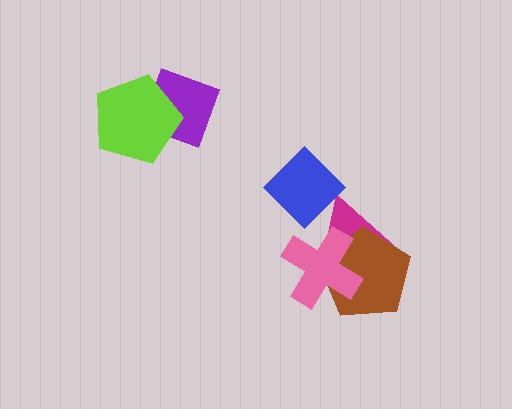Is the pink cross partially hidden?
No, no other shape covers it.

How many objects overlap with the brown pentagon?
2 objects overlap with the brown pentagon.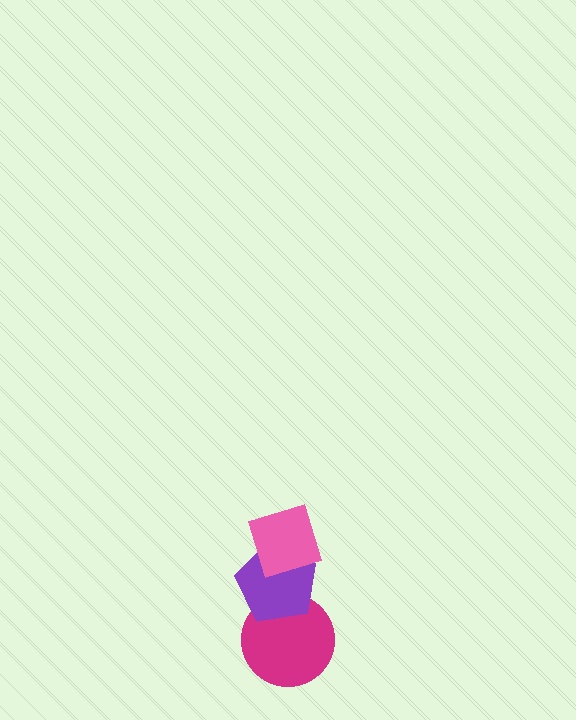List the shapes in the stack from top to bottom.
From top to bottom: the pink diamond, the purple pentagon, the magenta circle.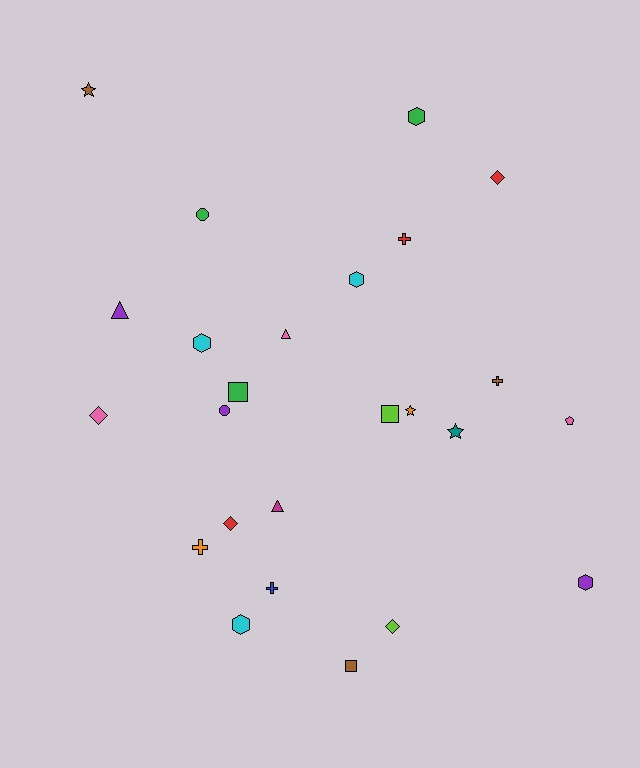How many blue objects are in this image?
There is 1 blue object.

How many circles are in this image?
There are 2 circles.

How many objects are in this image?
There are 25 objects.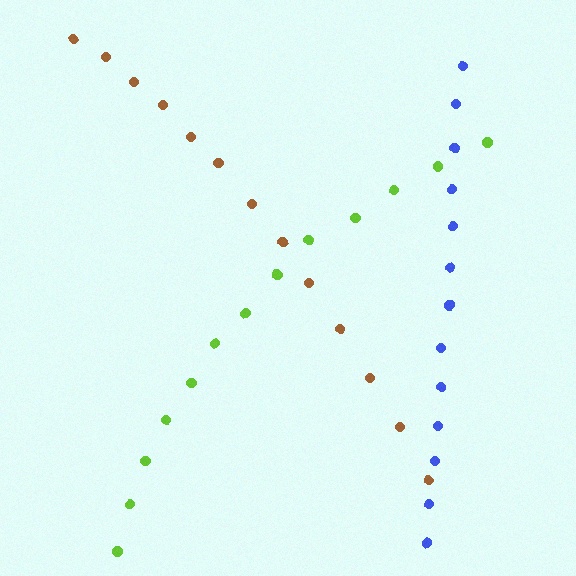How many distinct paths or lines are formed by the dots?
There are 3 distinct paths.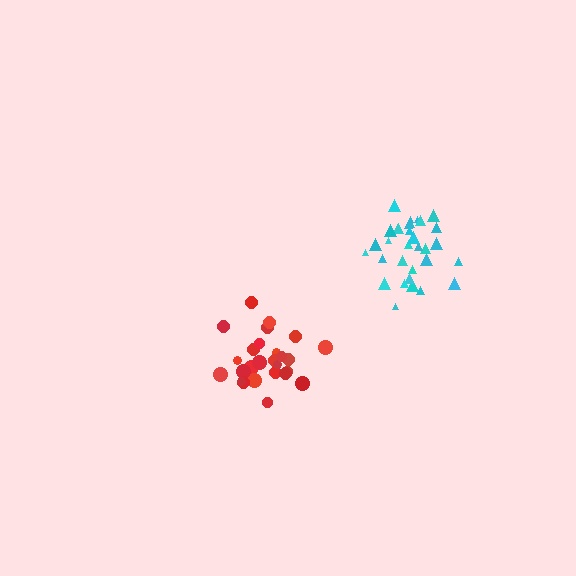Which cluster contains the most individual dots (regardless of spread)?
Cyan (33).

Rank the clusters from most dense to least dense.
cyan, red.